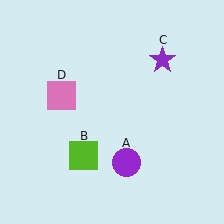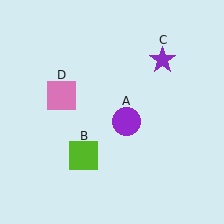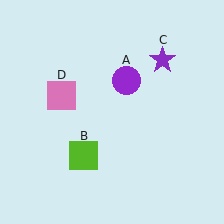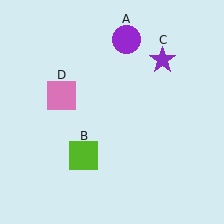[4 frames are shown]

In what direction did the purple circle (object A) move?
The purple circle (object A) moved up.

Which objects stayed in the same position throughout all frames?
Lime square (object B) and purple star (object C) and pink square (object D) remained stationary.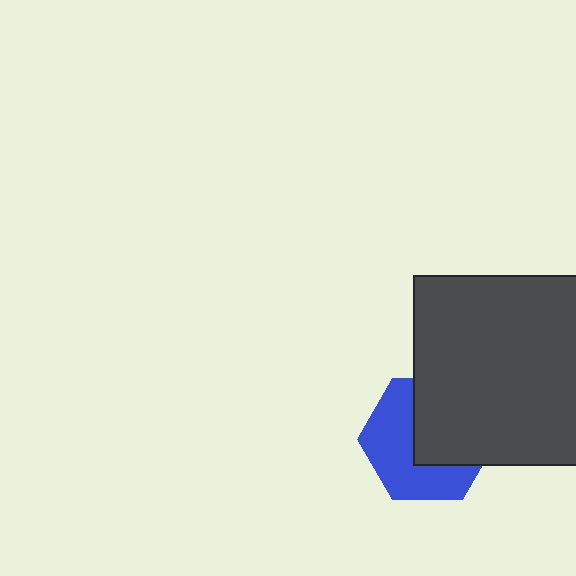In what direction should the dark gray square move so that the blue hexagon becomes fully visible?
The dark gray square should move toward the upper-right. That is the shortest direction to clear the overlap and leave the blue hexagon fully visible.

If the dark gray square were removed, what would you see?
You would see the complete blue hexagon.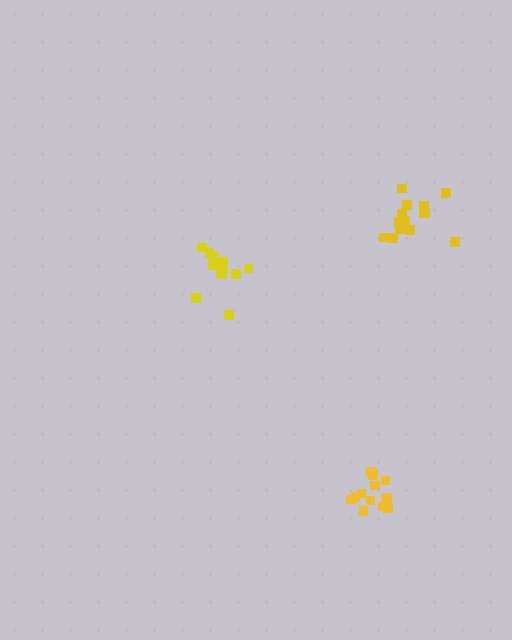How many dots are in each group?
Group 1: 13 dots, Group 2: 12 dots, Group 3: 15 dots (40 total).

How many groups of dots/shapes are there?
There are 3 groups.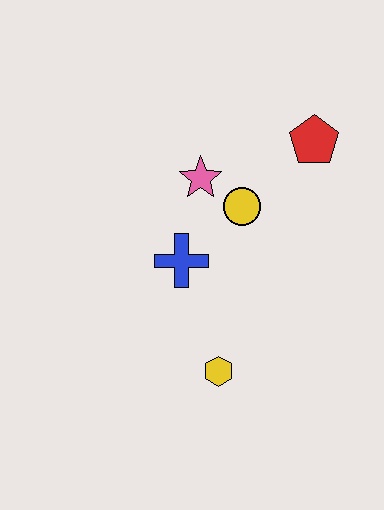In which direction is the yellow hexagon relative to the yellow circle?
The yellow hexagon is below the yellow circle.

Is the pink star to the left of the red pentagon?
Yes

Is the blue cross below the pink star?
Yes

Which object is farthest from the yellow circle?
The yellow hexagon is farthest from the yellow circle.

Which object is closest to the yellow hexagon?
The blue cross is closest to the yellow hexagon.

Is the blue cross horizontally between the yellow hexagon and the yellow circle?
No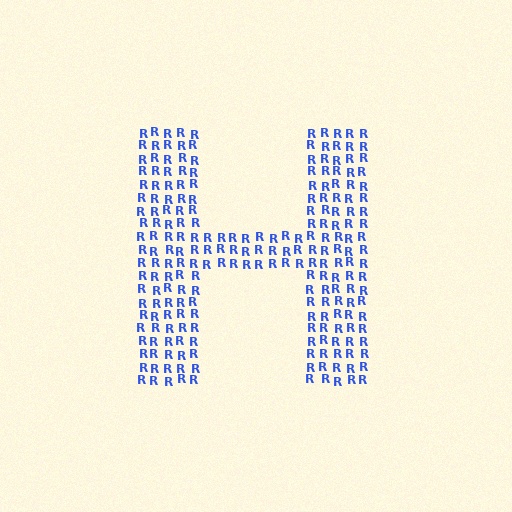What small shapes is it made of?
It is made of small letter R's.